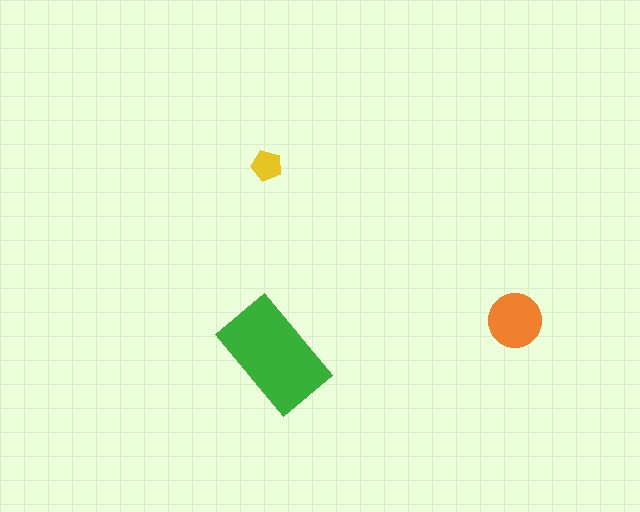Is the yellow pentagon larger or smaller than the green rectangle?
Smaller.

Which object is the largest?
The green rectangle.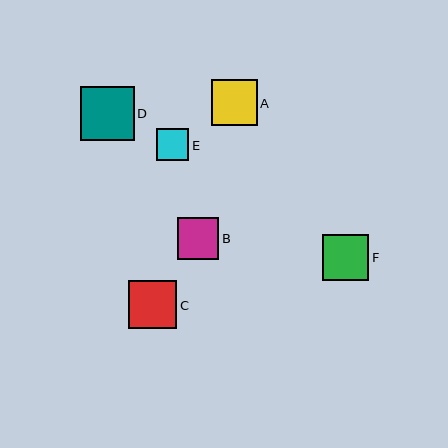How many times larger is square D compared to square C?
Square D is approximately 1.1 times the size of square C.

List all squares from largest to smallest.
From largest to smallest: D, C, F, A, B, E.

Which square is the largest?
Square D is the largest with a size of approximately 54 pixels.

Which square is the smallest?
Square E is the smallest with a size of approximately 32 pixels.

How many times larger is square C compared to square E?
Square C is approximately 1.5 times the size of square E.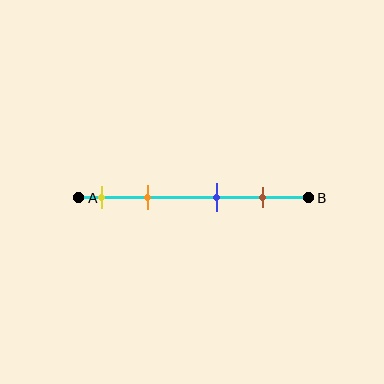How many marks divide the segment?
There are 4 marks dividing the segment.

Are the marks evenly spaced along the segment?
No, the marks are not evenly spaced.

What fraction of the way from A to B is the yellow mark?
The yellow mark is approximately 10% (0.1) of the way from A to B.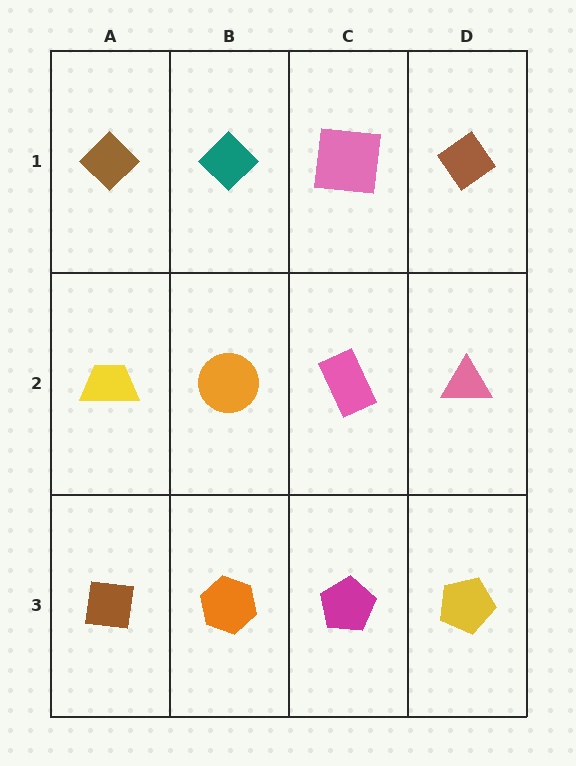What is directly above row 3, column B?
An orange circle.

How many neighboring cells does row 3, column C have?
3.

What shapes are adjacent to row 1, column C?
A pink rectangle (row 2, column C), a teal diamond (row 1, column B), a brown diamond (row 1, column D).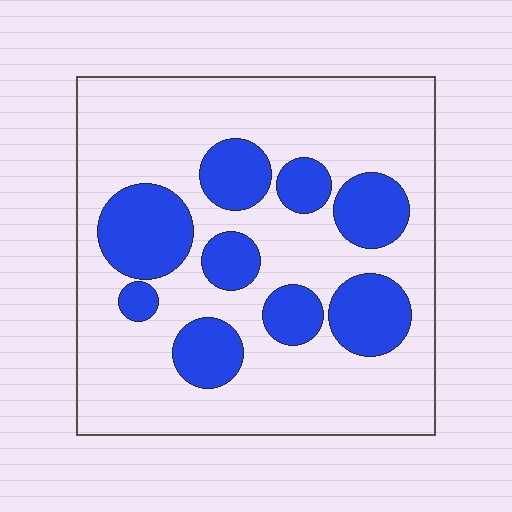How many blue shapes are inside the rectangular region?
9.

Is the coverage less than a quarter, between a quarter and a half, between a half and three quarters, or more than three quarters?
Between a quarter and a half.